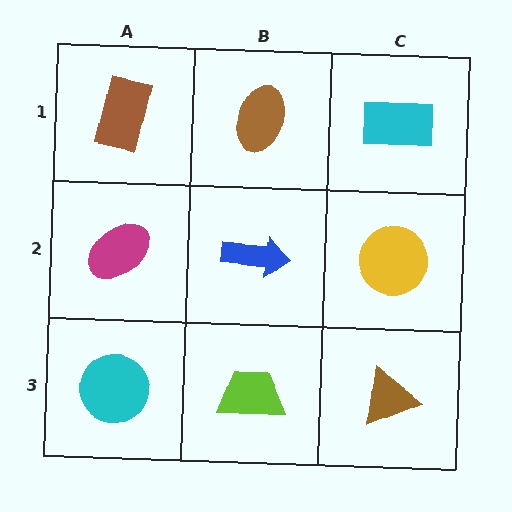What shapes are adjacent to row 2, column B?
A brown ellipse (row 1, column B), a lime trapezoid (row 3, column B), a magenta ellipse (row 2, column A), a yellow circle (row 2, column C).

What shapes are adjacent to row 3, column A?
A magenta ellipse (row 2, column A), a lime trapezoid (row 3, column B).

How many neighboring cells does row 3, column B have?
3.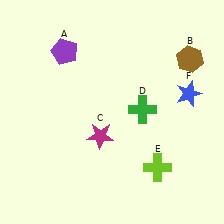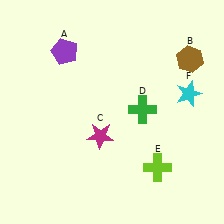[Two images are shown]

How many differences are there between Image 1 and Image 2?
There is 1 difference between the two images.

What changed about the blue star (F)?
In Image 1, F is blue. In Image 2, it changed to cyan.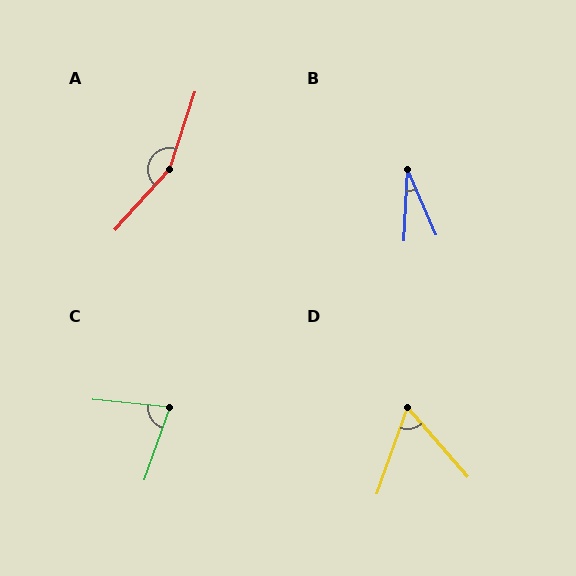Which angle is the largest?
A, at approximately 156 degrees.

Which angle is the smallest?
B, at approximately 26 degrees.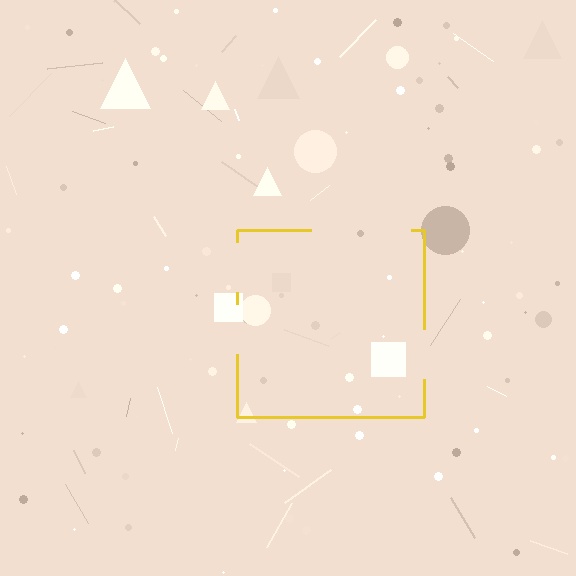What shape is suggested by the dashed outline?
The dashed outline suggests a square.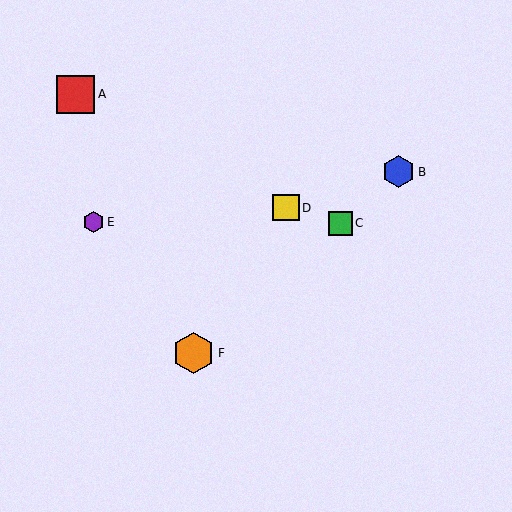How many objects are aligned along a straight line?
3 objects (B, C, F) are aligned along a straight line.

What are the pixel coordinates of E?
Object E is at (94, 222).